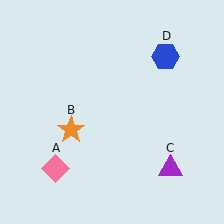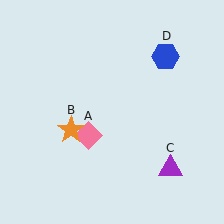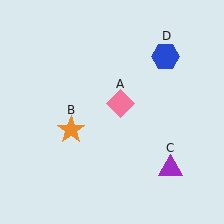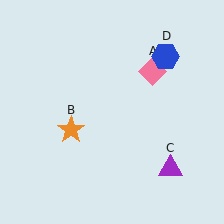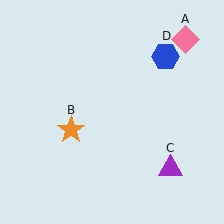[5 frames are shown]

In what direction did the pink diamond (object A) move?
The pink diamond (object A) moved up and to the right.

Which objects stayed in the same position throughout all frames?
Orange star (object B) and purple triangle (object C) and blue hexagon (object D) remained stationary.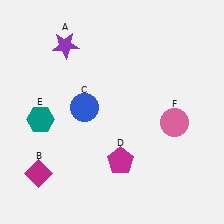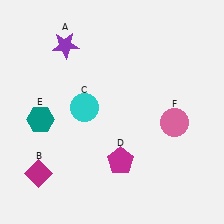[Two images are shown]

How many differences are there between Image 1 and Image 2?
There is 1 difference between the two images.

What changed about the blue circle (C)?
In Image 1, C is blue. In Image 2, it changed to cyan.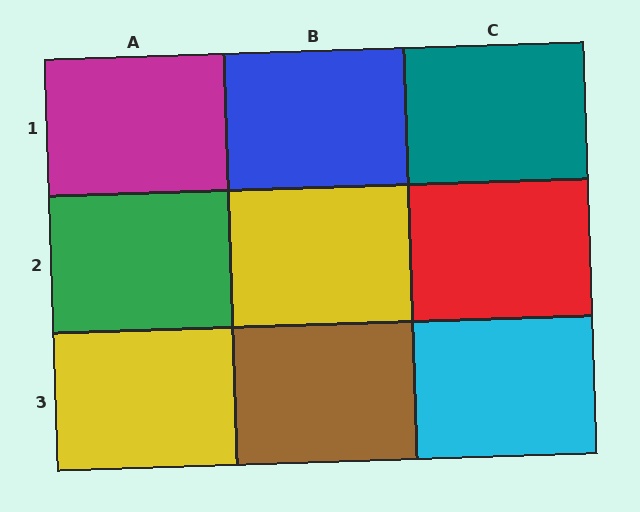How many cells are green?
1 cell is green.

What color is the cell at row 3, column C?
Cyan.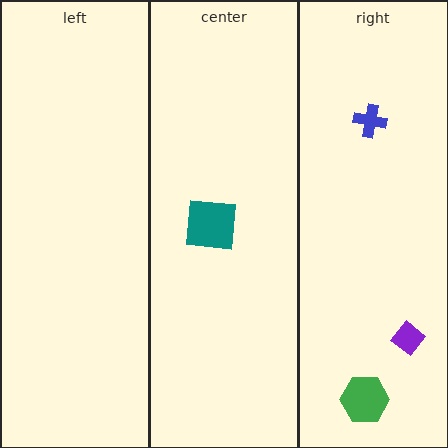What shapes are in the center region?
The teal square.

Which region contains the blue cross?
The right region.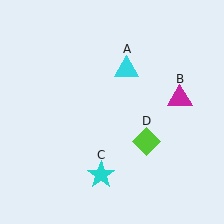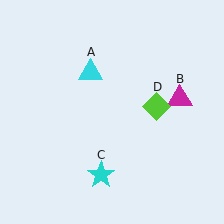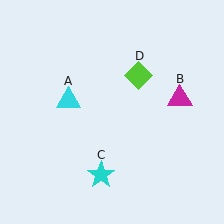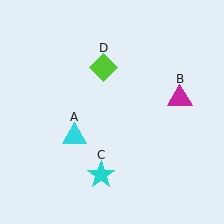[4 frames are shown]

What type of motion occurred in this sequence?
The cyan triangle (object A), lime diamond (object D) rotated counterclockwise around the center of the scene.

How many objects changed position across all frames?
2 objects changed position: cyan triangle (object A), lime diamond (object D).